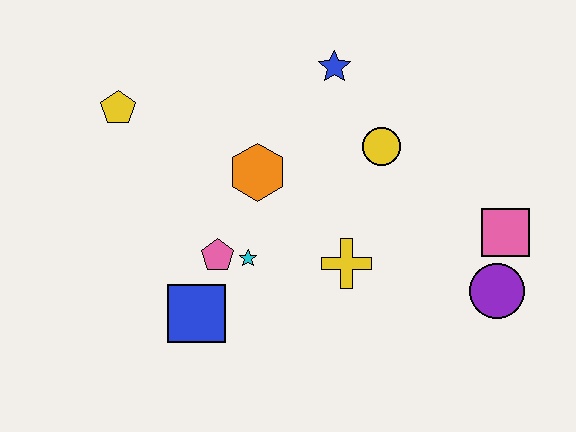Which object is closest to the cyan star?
The pink pentagon is closest to the cyan star.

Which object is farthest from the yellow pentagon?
The purple circle is farthest from the yellow pentagon.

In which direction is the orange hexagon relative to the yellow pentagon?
The orange hexagon is to the right of the yellow pentagon.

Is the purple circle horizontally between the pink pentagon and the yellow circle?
No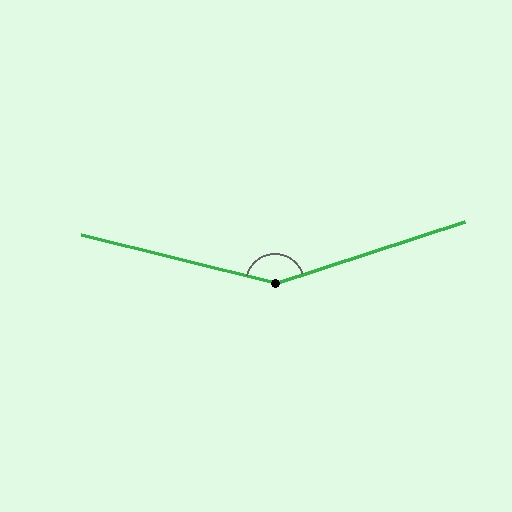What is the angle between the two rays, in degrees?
Approximately 148 degrees.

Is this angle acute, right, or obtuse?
It is obtuse.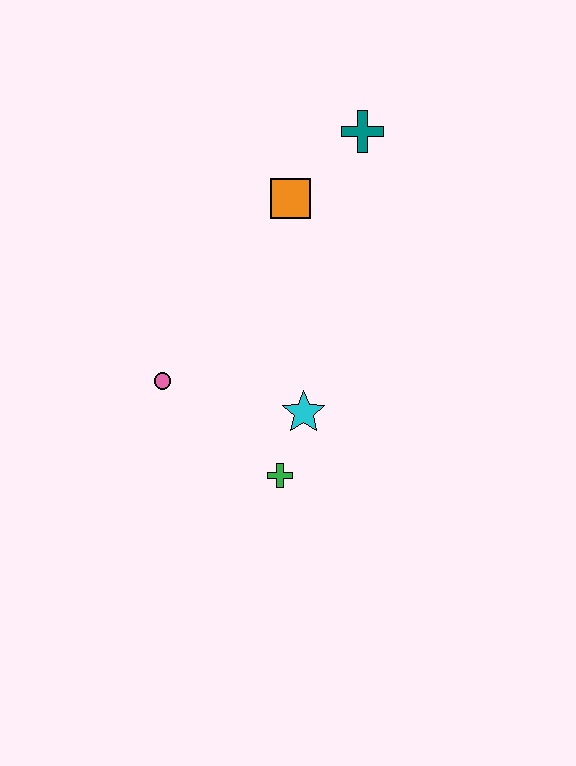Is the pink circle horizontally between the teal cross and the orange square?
No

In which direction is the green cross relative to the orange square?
The green cross is below the orange square.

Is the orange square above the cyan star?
Yes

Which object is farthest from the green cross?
The teal cross is farthest from the green cross.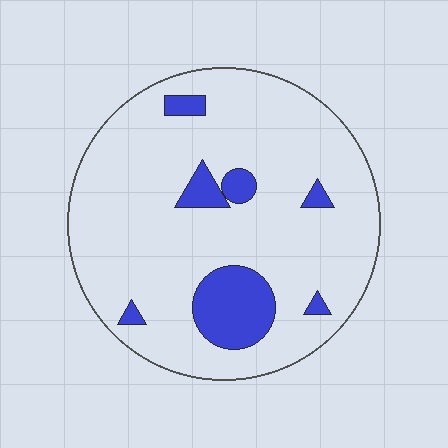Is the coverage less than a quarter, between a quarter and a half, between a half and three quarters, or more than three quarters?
Less than a quarter.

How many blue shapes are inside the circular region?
7.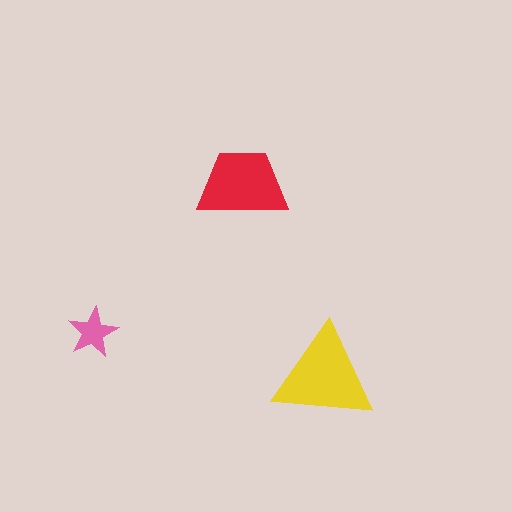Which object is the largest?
The yellow triangle.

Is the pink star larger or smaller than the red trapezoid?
Smaller.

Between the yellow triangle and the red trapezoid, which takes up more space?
The yellow triangle.